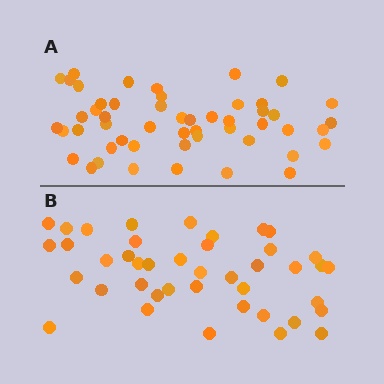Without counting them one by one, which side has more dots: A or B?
Region A (the top region) has more dots.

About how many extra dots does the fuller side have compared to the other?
Region A has roughly 8 or so more dots than region B.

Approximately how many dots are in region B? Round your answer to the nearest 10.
About 40 dots. (The exact count is 42, which rounds to 40.)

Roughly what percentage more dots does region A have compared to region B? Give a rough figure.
About 20% more.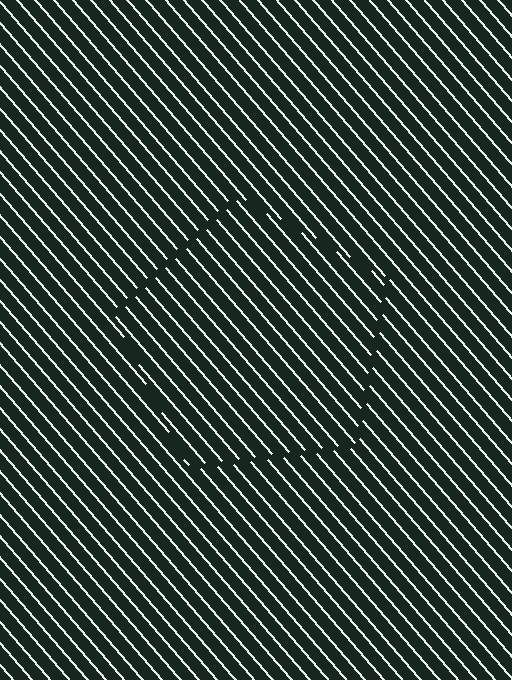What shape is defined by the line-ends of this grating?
An illusory pentagon. The interior of the shape contains the same grating, shifted by half a period — the contour is defined by the phase discontinuity where line-ends from the inner and outer gratings abut.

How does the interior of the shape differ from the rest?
The interior of the shape contains the same grating, shifted by half a period — the contour is defined by the phase discontinuity where line-ends from the inner and outer gratings abut.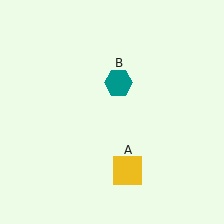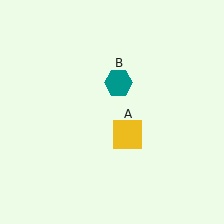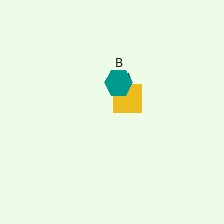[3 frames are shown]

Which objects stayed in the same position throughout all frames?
Teal hexagon (object B) remained stationary.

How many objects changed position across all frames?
1 object changed position: yellow square (object A).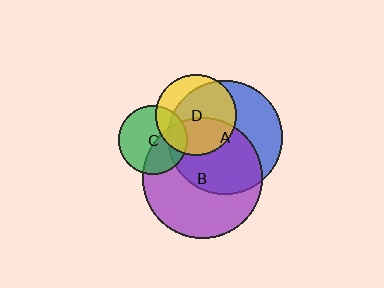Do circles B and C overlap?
Yes.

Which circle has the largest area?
Circle B (purple).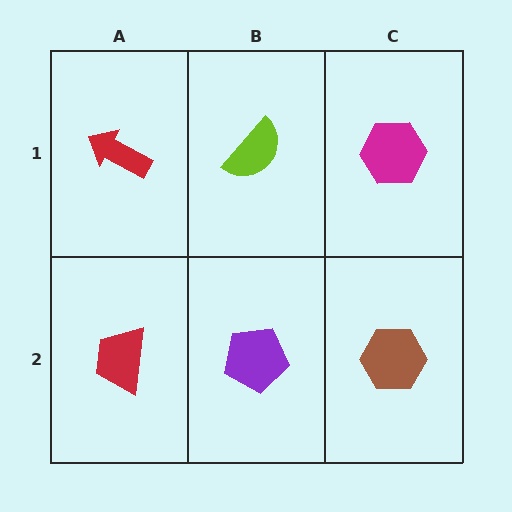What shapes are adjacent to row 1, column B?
A purple pentagon (row 2, column B), a red arrow (row 1, column A), a magenta hexagon (row 1, column C).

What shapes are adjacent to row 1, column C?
A brown hexagon (row 2, column C), a lime semicircle (row 1, column B).